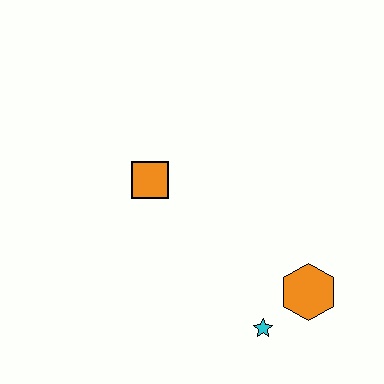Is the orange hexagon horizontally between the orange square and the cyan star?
No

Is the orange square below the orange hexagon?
No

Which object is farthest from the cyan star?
The orange square is farthest from the cyan star.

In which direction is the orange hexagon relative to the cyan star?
The orange hexagon is to the right of the cyan star.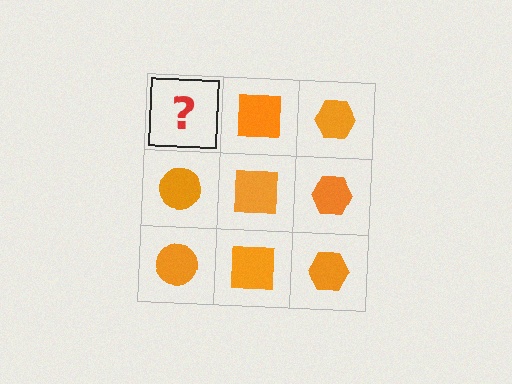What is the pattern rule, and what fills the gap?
The rule is that each column has a consistent shape. The gap should be filled with an orange circle.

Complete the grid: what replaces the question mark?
The question mark should be replaced with an orange circle.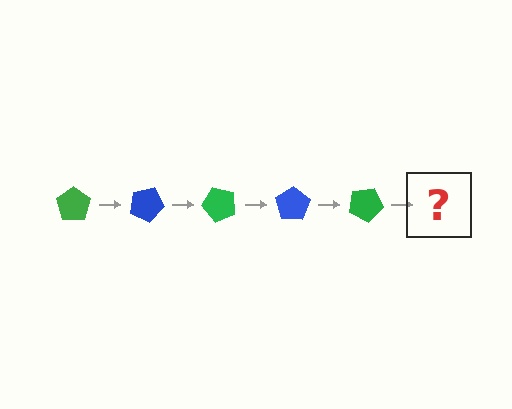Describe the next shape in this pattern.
It should be a blue pentagon, rotated 125 degrees from the start.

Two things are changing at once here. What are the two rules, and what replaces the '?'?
The two rules are that it rotates 25 degrees each step and the color cycles through green and blue. The '?' should be a blue pentagon, rotated 125 degrees from the start.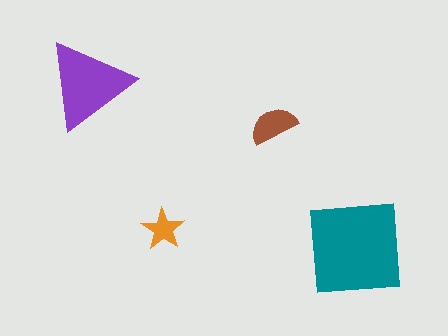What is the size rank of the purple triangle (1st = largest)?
2nd.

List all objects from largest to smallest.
The teal square, the purple triangle, the brown semicircle, the orange star.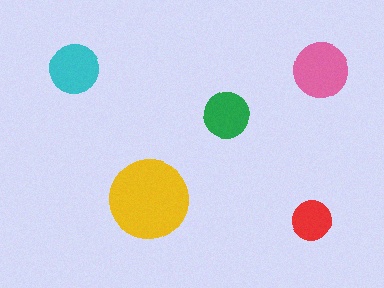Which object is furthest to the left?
The cyan circle is leftmost.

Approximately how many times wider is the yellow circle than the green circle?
About 1.5 times wider.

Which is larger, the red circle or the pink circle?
The pink one.